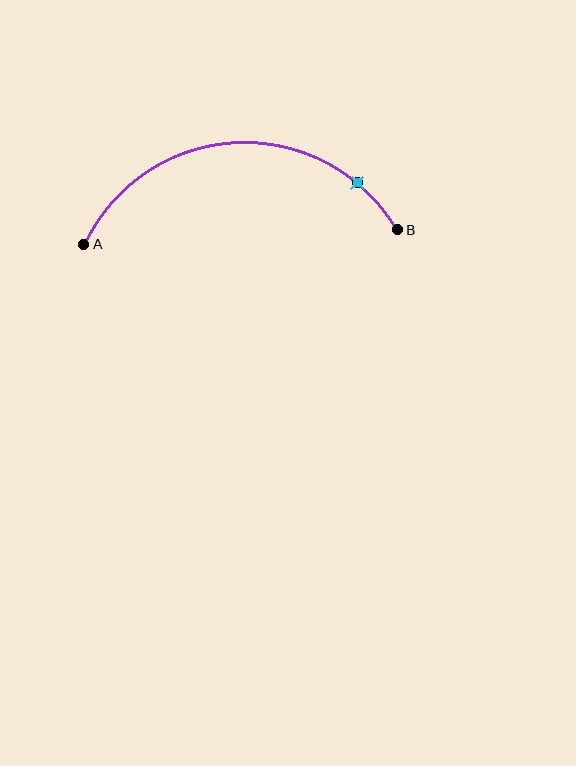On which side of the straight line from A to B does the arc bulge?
The arc bulges above the straight line connecting A and B.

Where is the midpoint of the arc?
The arc midpoint is the point on the curve farthest from the straight line joining A and B. It sits above that line.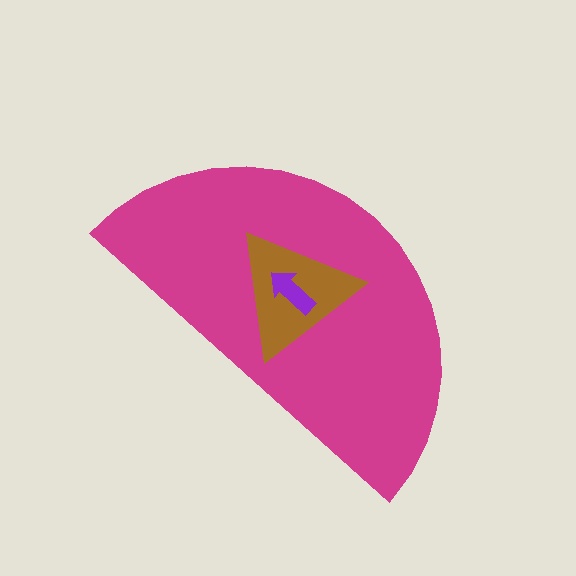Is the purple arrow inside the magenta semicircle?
Yes.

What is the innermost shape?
The purple arrow.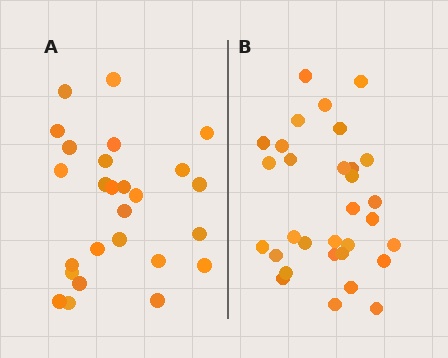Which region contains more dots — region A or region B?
Region B (the right region) has more dots.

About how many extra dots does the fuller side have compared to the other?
Region B has about 5 more dots than region A.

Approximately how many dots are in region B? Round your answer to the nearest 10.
About 30 dots. (The exact count is 31, which rounds to 30.)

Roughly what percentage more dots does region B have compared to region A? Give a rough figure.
About 20% more.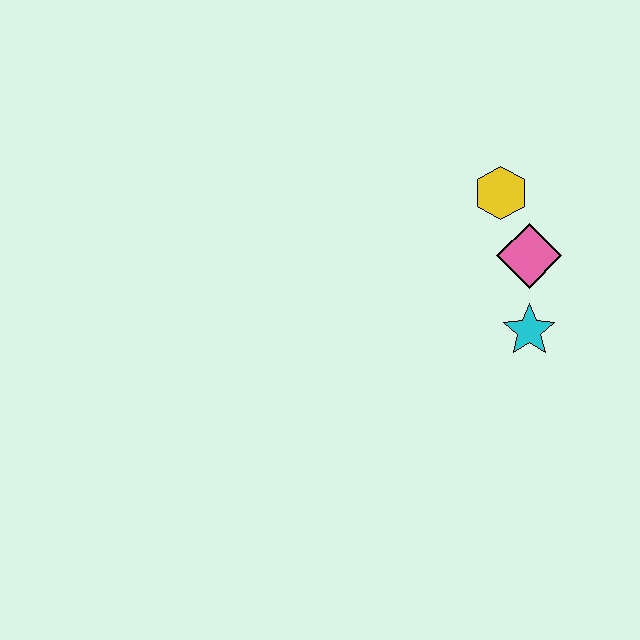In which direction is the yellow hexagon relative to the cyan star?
The yellow hexagon is above the cyan star.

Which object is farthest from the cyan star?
The yellow hexagon is farthest from the cyan star.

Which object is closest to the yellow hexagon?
The pink diamond is closest to the yellow hexagon.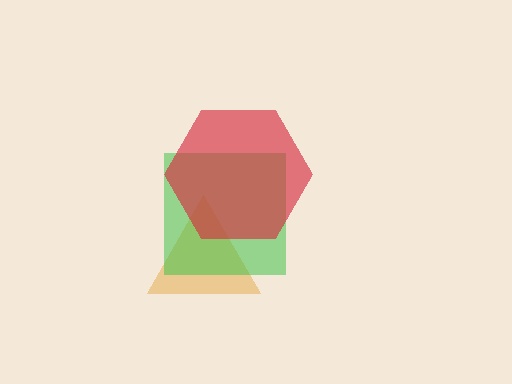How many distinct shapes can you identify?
There are 3 distinct shapes: an orange triangle, a green square, a red hexagon.